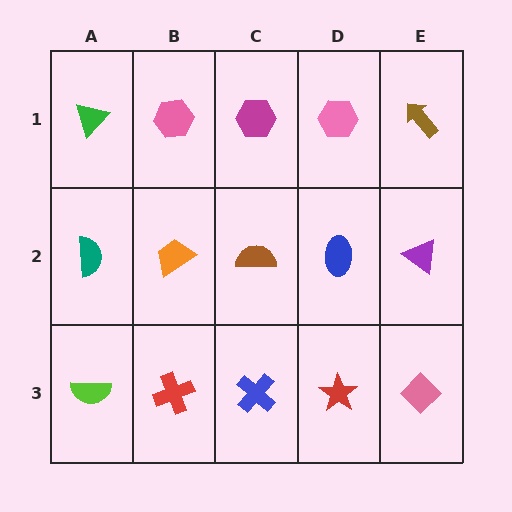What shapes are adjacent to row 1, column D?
A blue ellipse (row 2, column D), a magenta hexagon (row 1, column C), a brown arrow (row 1, column E).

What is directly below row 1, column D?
A blue ellipse.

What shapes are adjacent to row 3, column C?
A brown semicircle (row 2, column C), a red cross (row 3, column B), a red star (row 3, column D).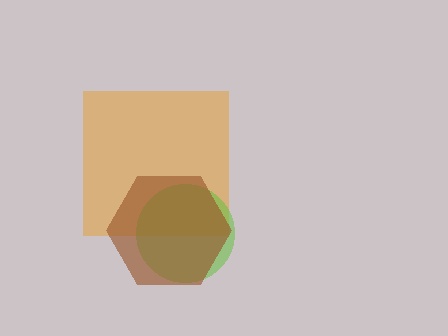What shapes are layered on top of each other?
The layered shapes are: an orange square, a lime circle, a brown hexagon.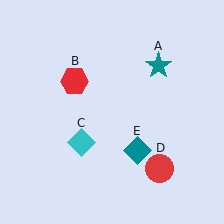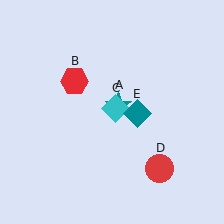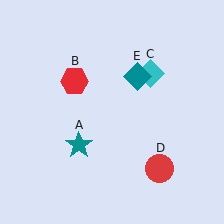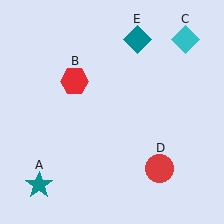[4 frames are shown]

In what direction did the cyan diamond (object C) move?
The cyan diamond (object C) moved up and to the right.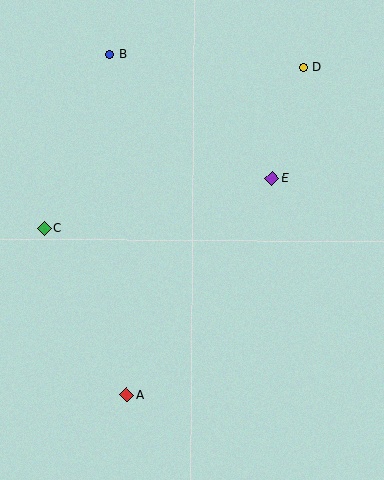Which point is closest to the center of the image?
Point E at (272, 178) is closest to the center.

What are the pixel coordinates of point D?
Point D is at (304, 67).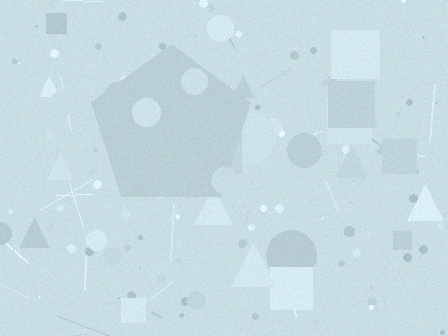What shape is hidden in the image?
A pentagon is hidden in the image.